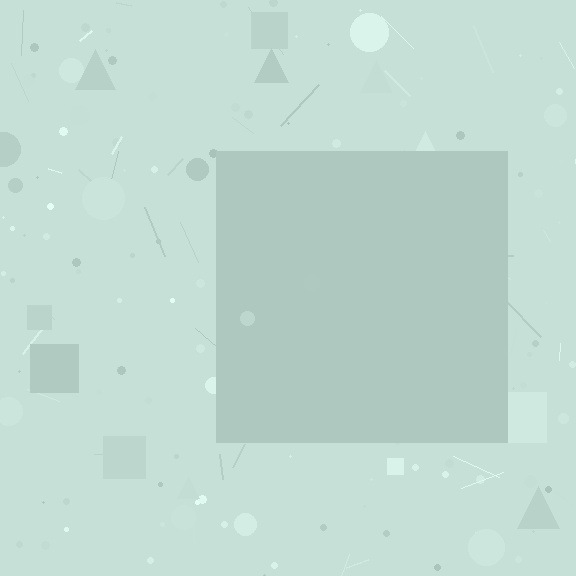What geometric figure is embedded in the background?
A square is embedded in the background.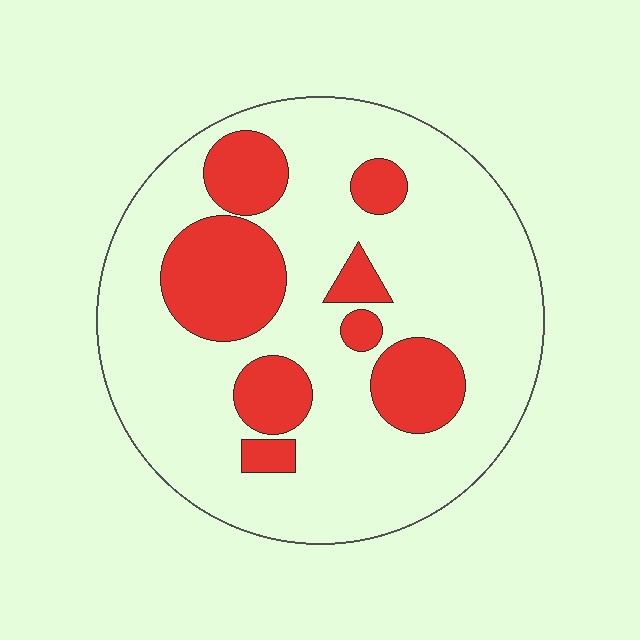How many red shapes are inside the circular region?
8.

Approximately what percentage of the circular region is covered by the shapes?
Approximately 25%.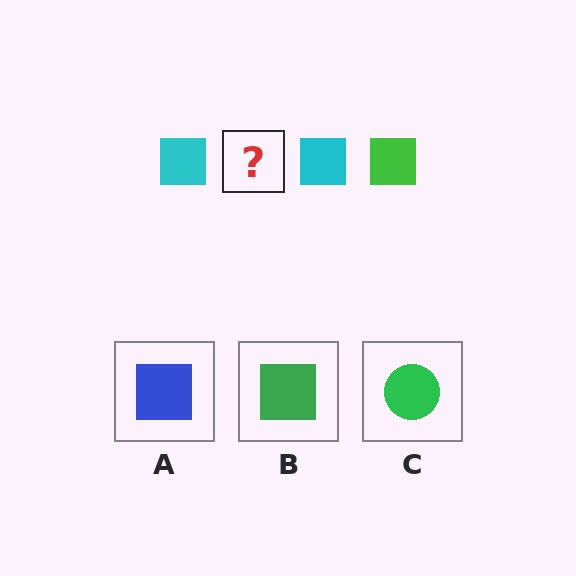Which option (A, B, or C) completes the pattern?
B.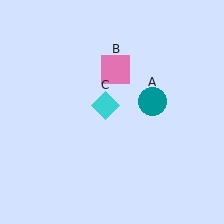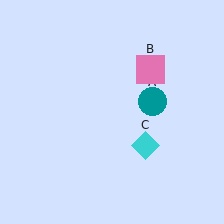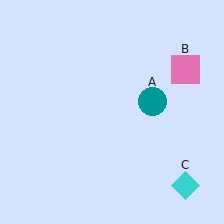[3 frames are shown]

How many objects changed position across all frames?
2 objects changed position: pink square (object B), cyan diamond (object C).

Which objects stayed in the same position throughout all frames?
Teal circle (object A) remained stationary.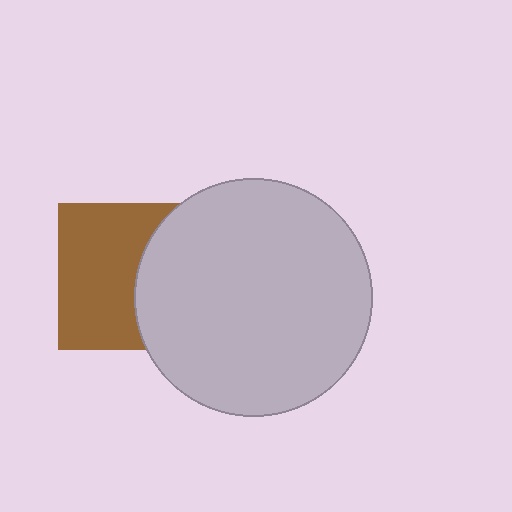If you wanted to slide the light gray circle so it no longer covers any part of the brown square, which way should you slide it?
Slide it right — that is the most direct way to separate the two shapes.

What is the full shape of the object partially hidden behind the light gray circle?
The partially hidden object is a brown square.